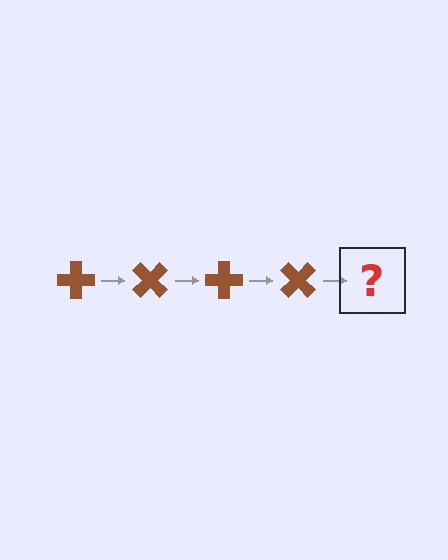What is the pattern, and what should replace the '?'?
The pattern is that the cross rotates 45 degrees each step. The '?' should be a brown cross rotated 180 degrees.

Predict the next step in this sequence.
The next step is a brown cross rotated 180 degrees.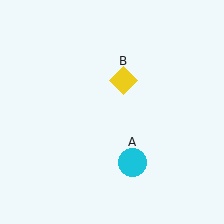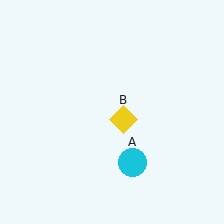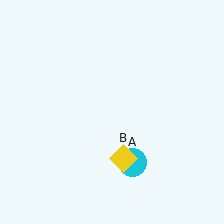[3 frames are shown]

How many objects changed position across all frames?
1 object changed position: yellow diamond (object B).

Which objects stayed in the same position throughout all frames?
Cyan circle (object A) remained stationary.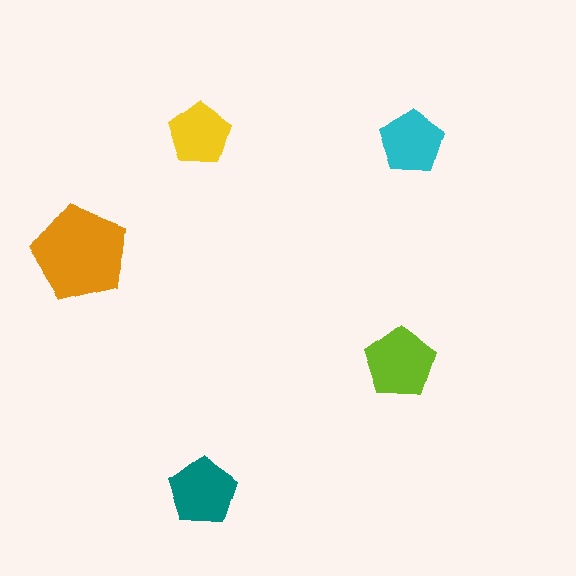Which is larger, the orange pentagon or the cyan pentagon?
The orange one.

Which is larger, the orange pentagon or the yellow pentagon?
The orange one.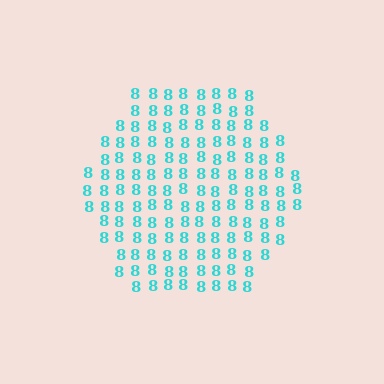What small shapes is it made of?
It is made of small digit 8's.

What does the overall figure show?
The overall figure shows a hexagon.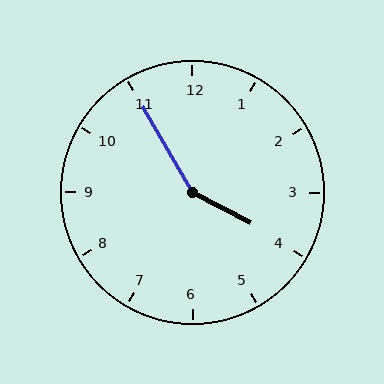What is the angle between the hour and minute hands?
Approximately 148 degrees.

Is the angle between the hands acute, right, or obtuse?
It is obtuse.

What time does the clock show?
3:55.